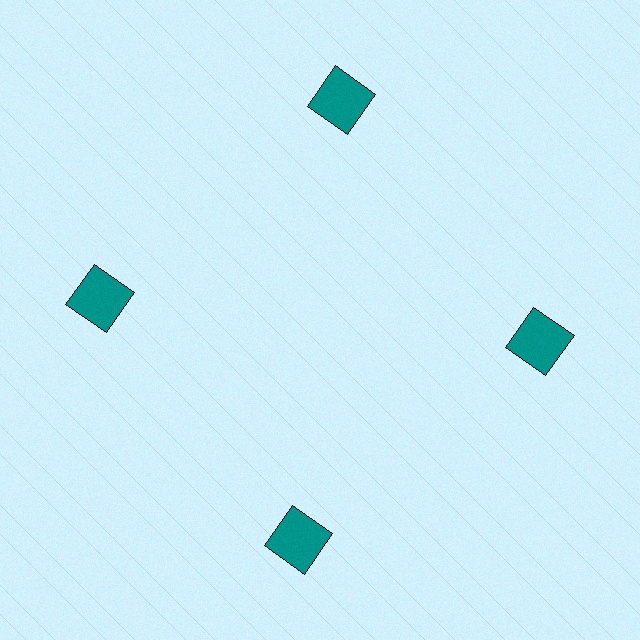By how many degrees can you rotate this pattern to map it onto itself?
The pattern maps onto itself every 90 degrees of rotation.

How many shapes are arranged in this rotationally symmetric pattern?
There are 4 shapes, arranged in 4 groups of 1.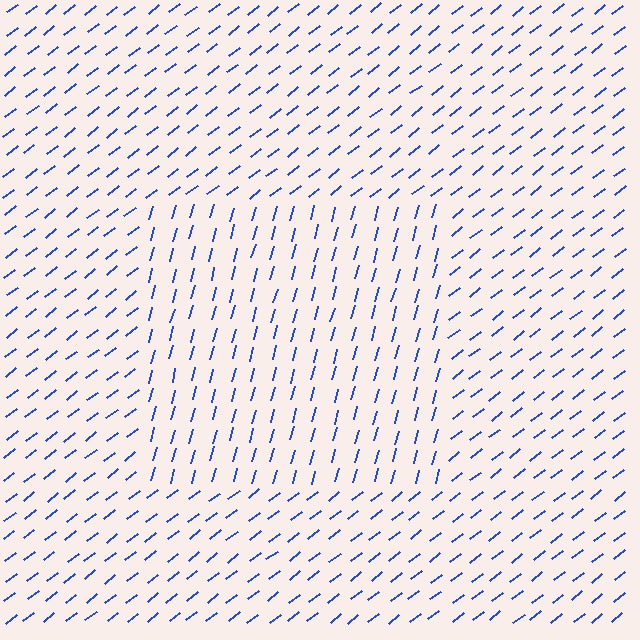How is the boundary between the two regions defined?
The boundary is defined purely by a change in line orientation (approximately 38 degrees difference). All lines are the same color and thickness.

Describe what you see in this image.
The image is filled with small blue line segments. A rectangle region in the image has lines oriented differently from the surrounding lines, creating a visible texture boundary.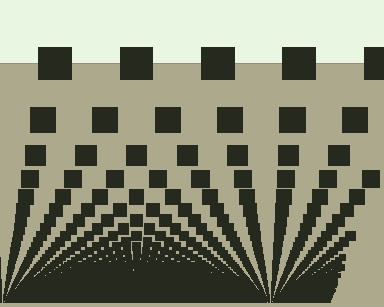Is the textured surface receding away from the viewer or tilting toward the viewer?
The surface appears to tilt toward the viewer. Texture elements get larger and sparser toward the top.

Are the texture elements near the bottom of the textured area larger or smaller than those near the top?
Smaller. The gradient is inverted — elements near the bottom are smaller and denser.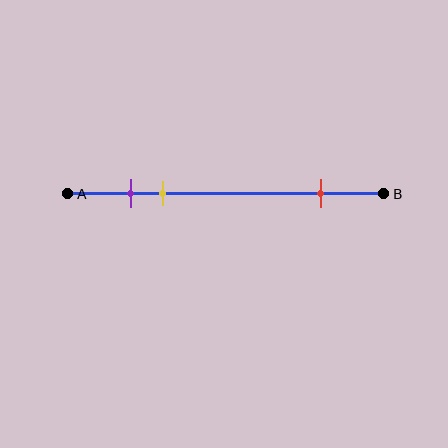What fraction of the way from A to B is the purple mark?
The purple mark is approximately 20% (0.2) of the way from A to B.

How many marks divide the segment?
There are 3 marks dividing the segment.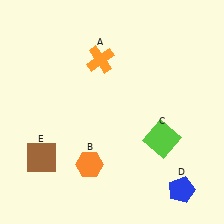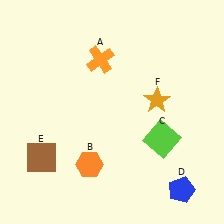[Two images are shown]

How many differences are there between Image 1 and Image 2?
There is 1 difference between the two images.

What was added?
An orange star (F) was added in Image 2.